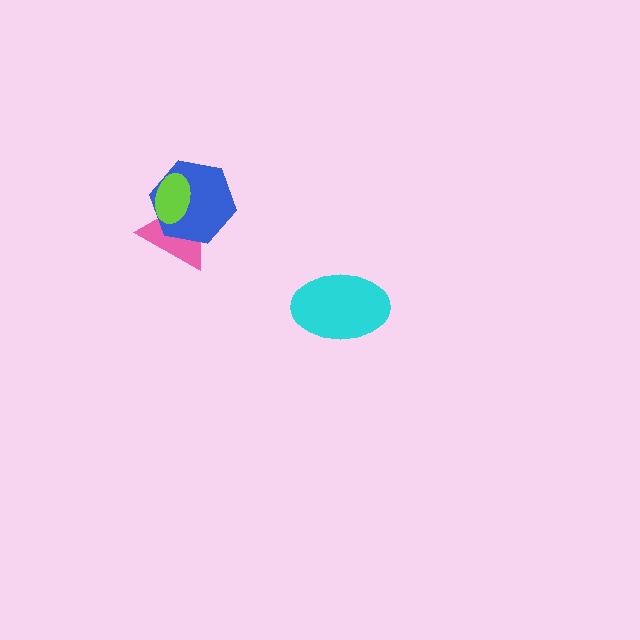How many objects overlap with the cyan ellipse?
0 objects overlap with the cyan ellipse.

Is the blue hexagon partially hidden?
Yes, it is partially covered by another shape.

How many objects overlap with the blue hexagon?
2 objects overlap with the blue hexagon.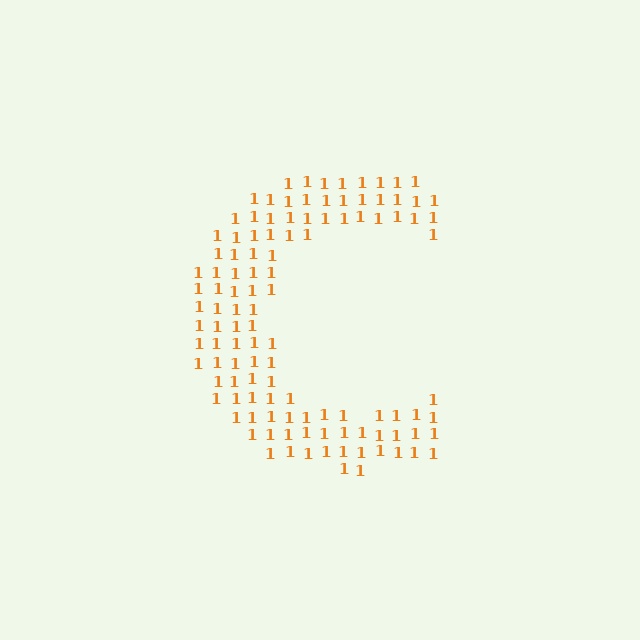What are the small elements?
The small elements are digit 1's.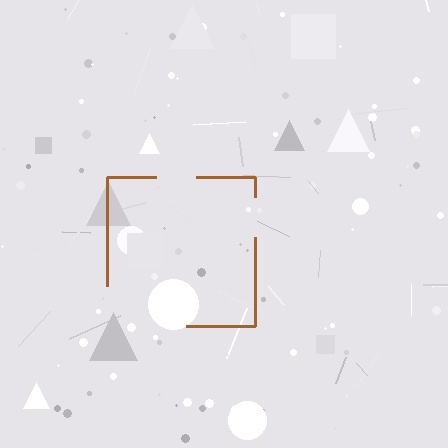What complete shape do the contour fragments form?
The contour fragments form a square.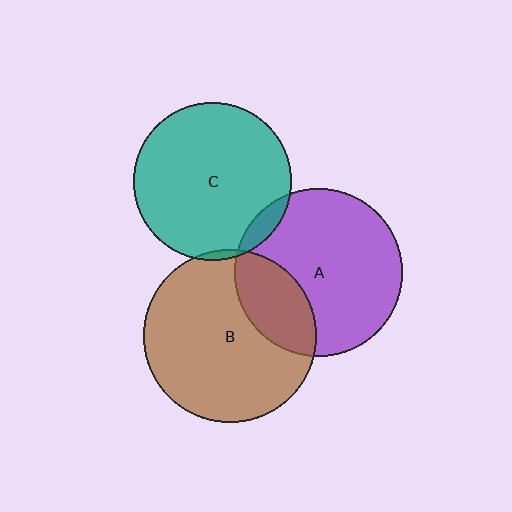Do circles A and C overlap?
Yes.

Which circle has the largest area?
Circle B (brown).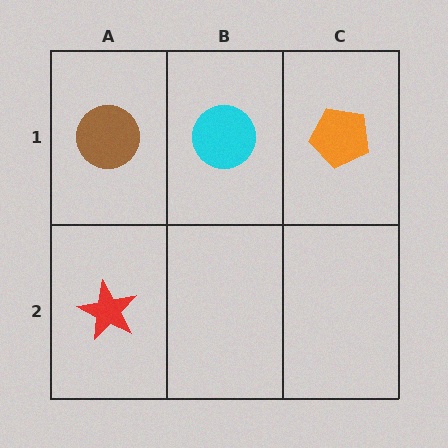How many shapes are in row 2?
1 shape.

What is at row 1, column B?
A cyan circle.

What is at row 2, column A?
A red star.